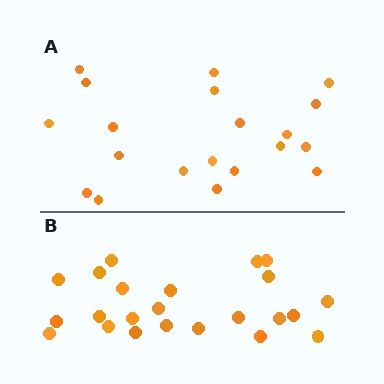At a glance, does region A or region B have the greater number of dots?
Region B (the bottom region) has more dots.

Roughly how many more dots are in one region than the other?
Region B has just a few more — roughly 2 or 3 more dots than region A.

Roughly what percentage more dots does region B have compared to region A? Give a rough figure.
About 15% more.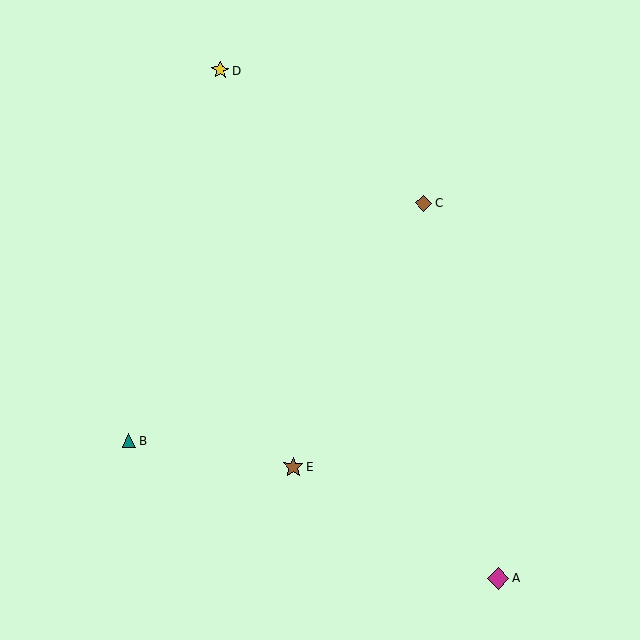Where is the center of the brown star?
The center of the brown star is at (293, 467).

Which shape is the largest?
The magenta diamond (labeled A) is the largest.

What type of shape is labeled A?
Shape A is a magenta diamond.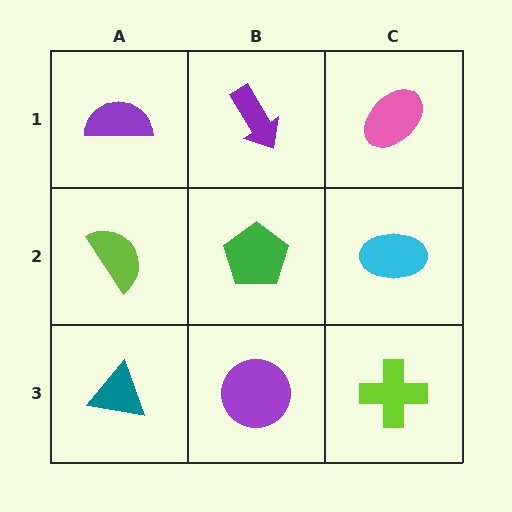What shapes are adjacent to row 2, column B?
A purple arrow (row 1, column B), a purple circle (row 3, column B), a lime semicircle (row 2, column A), a cyan ellipse (row 2, column C).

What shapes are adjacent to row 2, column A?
A purple semicircle (row 1, column A), a teal triangle (row 3, column A), a green pentagon (row 2, column B).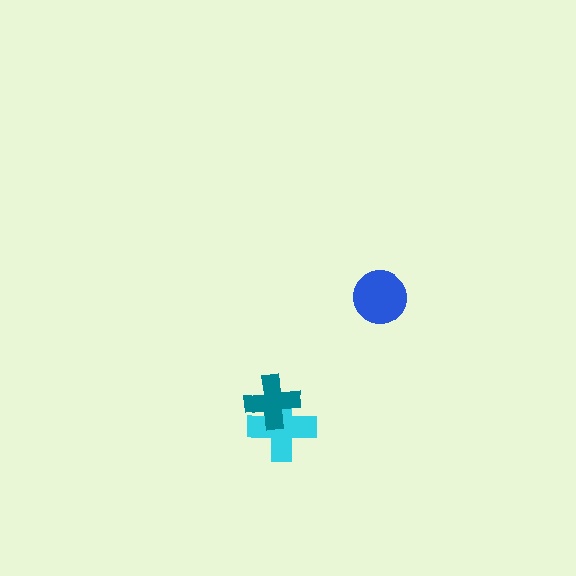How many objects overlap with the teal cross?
1 object overlaps with the teal cross.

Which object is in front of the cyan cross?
The teal cross is in front of the cyan cross.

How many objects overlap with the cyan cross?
1 object overlaps with the cyan cross.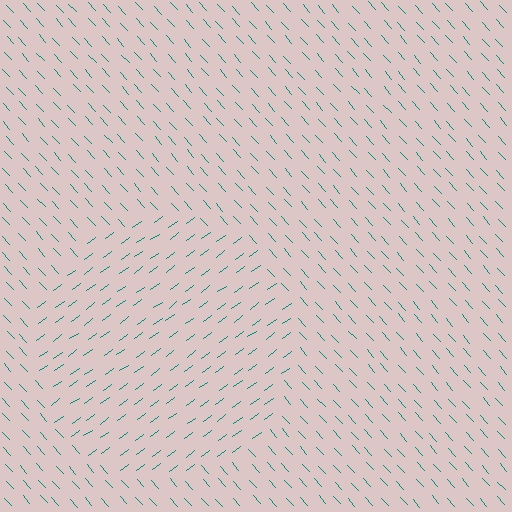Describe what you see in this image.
The image is filled with small teal line segments. A circle region in the image has lines oriented differently from the surrounding lines, creating a visible texture boundary.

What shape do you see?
I see a circle.